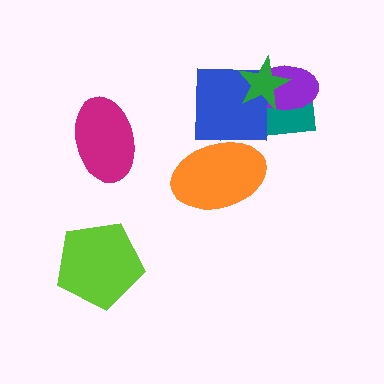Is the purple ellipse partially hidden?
Yes, it is partially covered by another shape.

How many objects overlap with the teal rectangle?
4 objects overlap with the teal rectangle.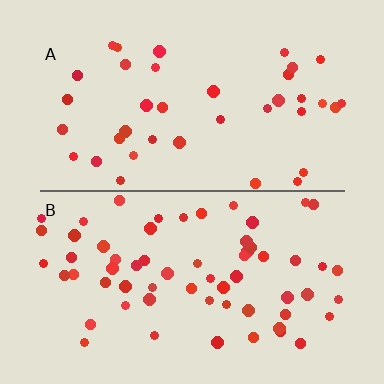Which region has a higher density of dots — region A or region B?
B (the bottom).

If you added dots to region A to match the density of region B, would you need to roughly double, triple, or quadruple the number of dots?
Approximately double.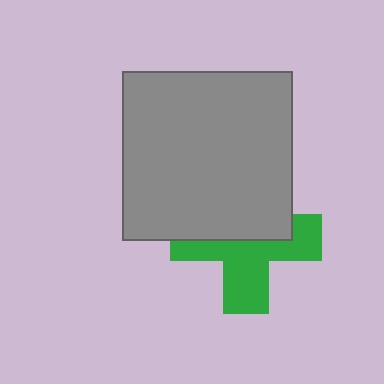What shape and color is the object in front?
The object in front is a gray square.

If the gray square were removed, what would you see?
You would see the complete green cross.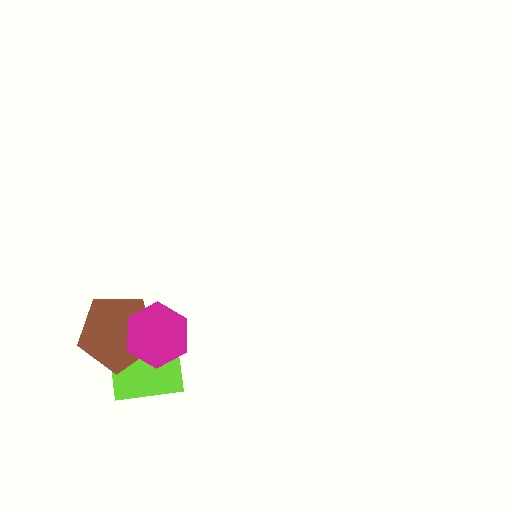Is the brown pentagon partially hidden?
Yes, it is partially covered by another shape.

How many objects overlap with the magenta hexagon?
2 objects overlap with the magenta hexagon.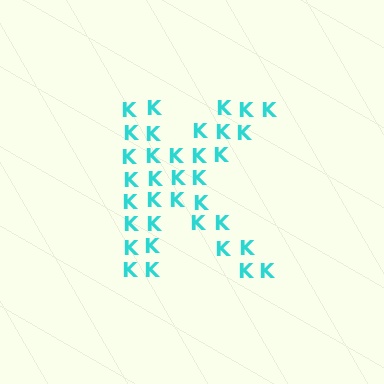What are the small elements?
The small elements are letter K's.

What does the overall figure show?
The overall figure shows the letter K.